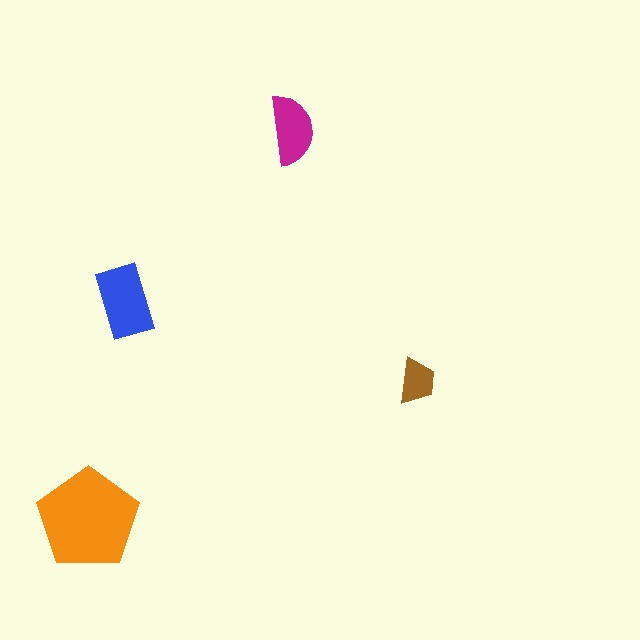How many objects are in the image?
There are 4 objects in the image.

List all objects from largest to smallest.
The orange pentagon, the blue rectangle, the magenta semicircle, the brown trapezoid.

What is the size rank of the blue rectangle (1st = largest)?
2nd.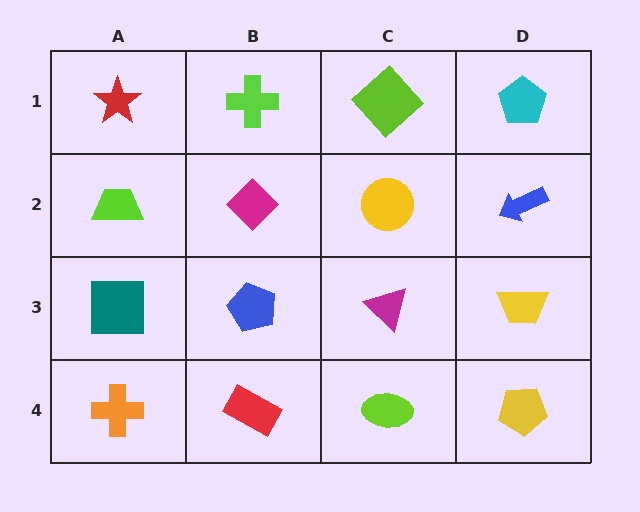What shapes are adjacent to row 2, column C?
A lime diamond (row 1, column C), a magenta triangle (row 3, column C), a magenta diamond (row 2, column B), a blue arrow (row 2, column D).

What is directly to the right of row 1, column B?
A lime diamond.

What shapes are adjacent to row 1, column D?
A blue arrow (row 2, column D), a lime diamond (row 1, column C).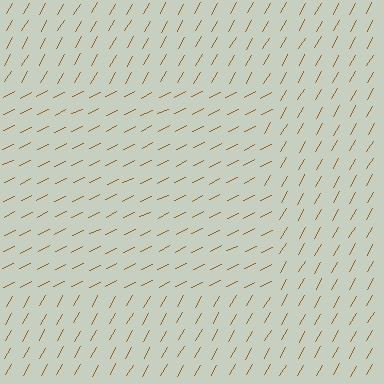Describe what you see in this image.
The image is filled with small brown line segments. A rectangle region in the image has lines oriented differently from the surrounding lines, creating a visible texture boundary.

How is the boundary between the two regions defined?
The boundary is defined purely by a change in line orientation (approximately 34 degrees difference). All lines are the same color and thickness.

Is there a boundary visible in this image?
Yes, there is a texture boundary formed by a change in line orientation.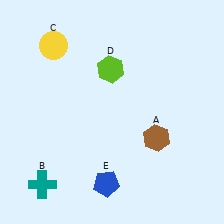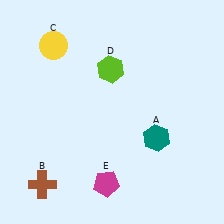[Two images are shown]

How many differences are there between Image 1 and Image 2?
There are 3 differences between the two images.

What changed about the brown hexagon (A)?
In Image 1, A is brown. In Image 2, it changed to teal.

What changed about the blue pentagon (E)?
In Image 1, E is blue. In Image 2, it changed to magenta.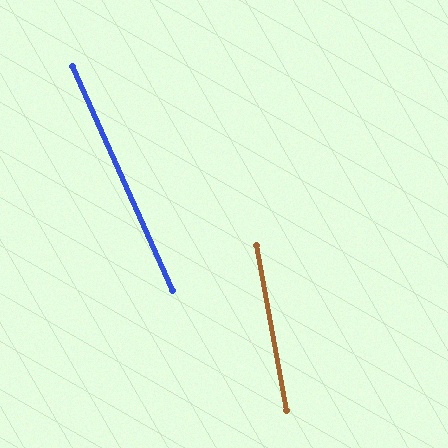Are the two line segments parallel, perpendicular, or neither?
Neither parallel nor perpendicular — they differ by about 14°.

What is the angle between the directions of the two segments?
Approximately 14 degrees.